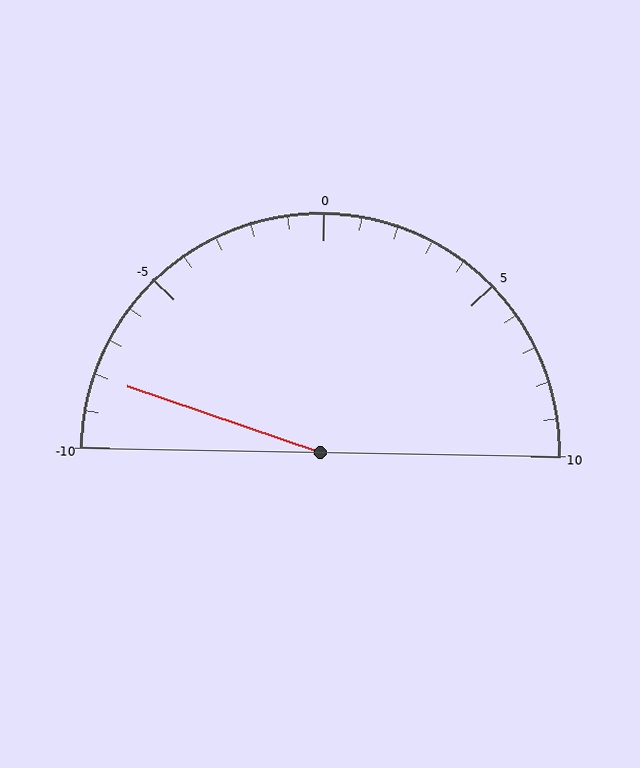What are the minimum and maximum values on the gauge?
The gauge ranges from -10 to 10.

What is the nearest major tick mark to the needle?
The nearest major tick mark is -10.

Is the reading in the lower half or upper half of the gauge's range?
The reading is in the lower half of the range (-10 to 10).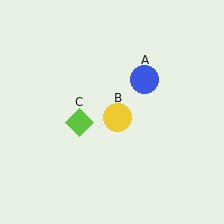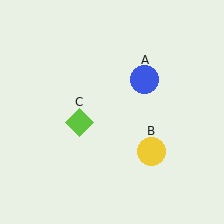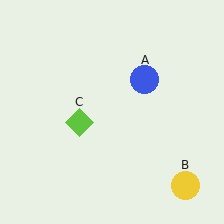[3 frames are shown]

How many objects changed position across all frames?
1 object changed position: yellow circle (object B).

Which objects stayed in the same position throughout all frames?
Blue circle (object A) and lime diamond (object C) remained stationary.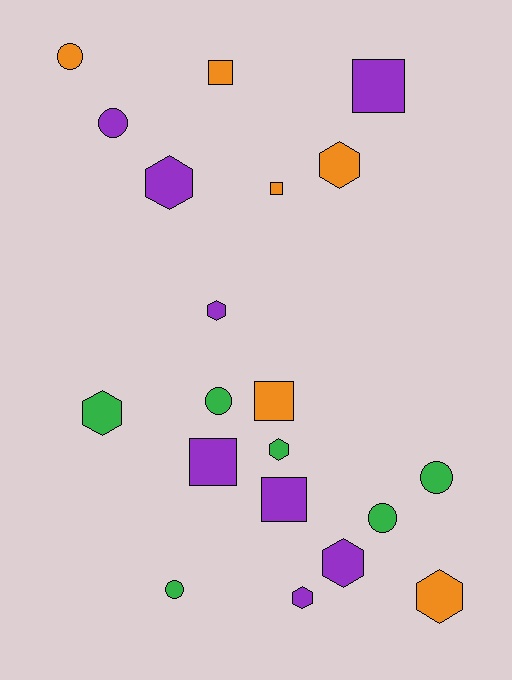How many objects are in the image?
There are 20 objects.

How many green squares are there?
There are no green squares.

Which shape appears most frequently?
Hexagon, with 8 objects.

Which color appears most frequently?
Purple, with 8 objects.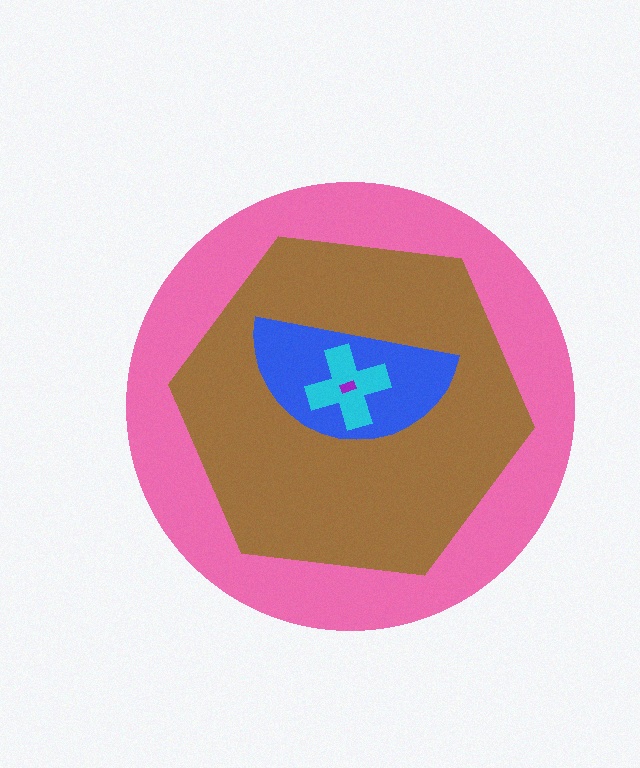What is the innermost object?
The purple rectangle.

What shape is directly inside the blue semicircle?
The cyan cross.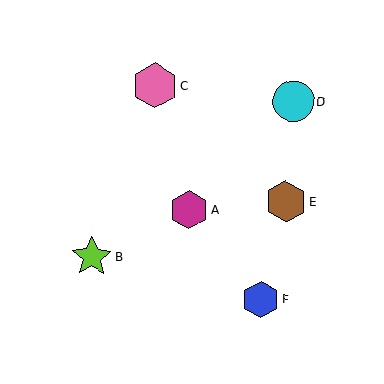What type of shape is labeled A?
Shape A is a magenta hexagon.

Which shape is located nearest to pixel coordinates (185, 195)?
The magenta hexagon (labeled A) at (189, 210) is nearest to that location.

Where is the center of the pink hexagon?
The center of the pink hexagon is at (155, 86).